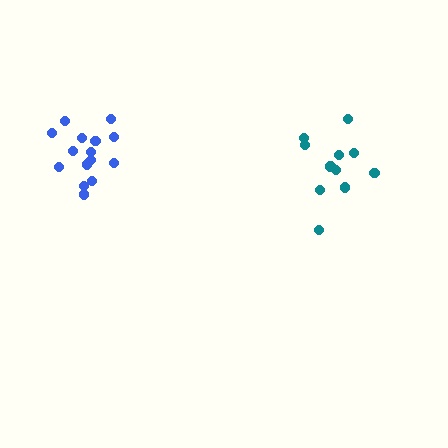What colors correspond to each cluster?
The clusters are colored: blue, teal.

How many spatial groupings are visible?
There are 2 spatial groupings.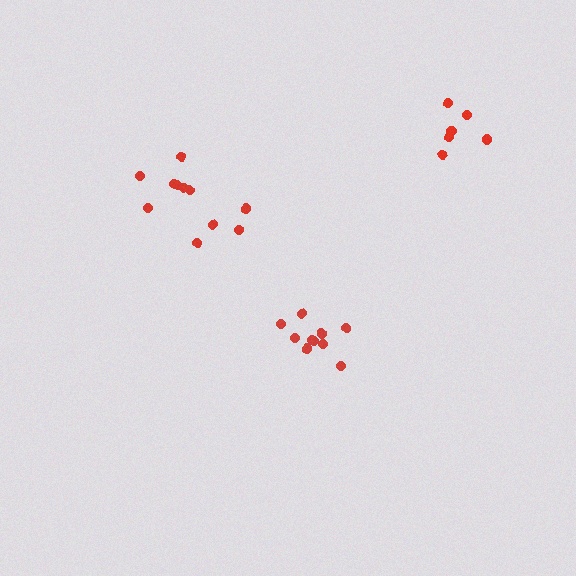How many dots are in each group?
Group 1: 10 dots, Group 2: 6 dots, Group 3: 11 dots (27 total).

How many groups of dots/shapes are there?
There are 3 groups.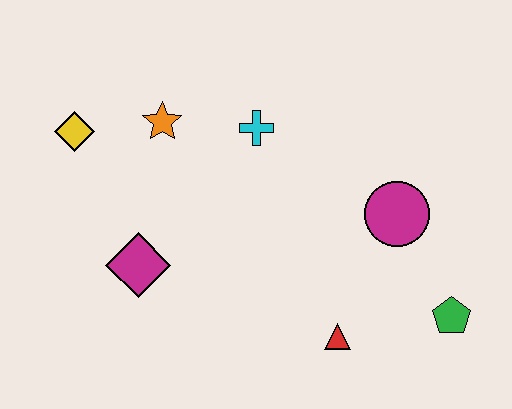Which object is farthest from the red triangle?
The yellow diamond is farthest from the red triangle.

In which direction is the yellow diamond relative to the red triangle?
The yellow diamond is to the left of the red triangle.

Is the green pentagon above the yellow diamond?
No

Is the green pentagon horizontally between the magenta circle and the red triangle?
No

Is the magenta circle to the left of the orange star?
No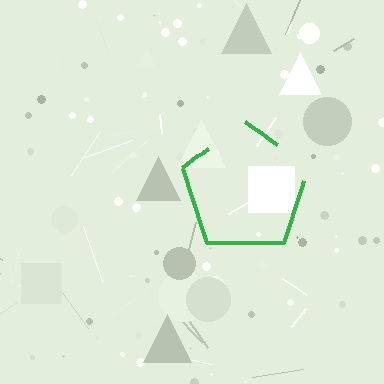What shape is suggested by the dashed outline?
The dashed outline suggests a pentagon.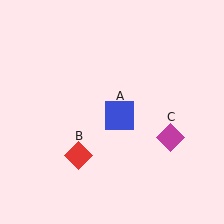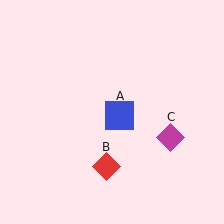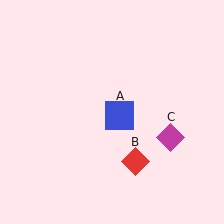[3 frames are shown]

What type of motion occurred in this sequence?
The red diamond (object B) rotated counterclockwise around the center of the scene.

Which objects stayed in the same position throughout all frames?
Blue square (object A) and magenta diamond (object C) remained stationary.